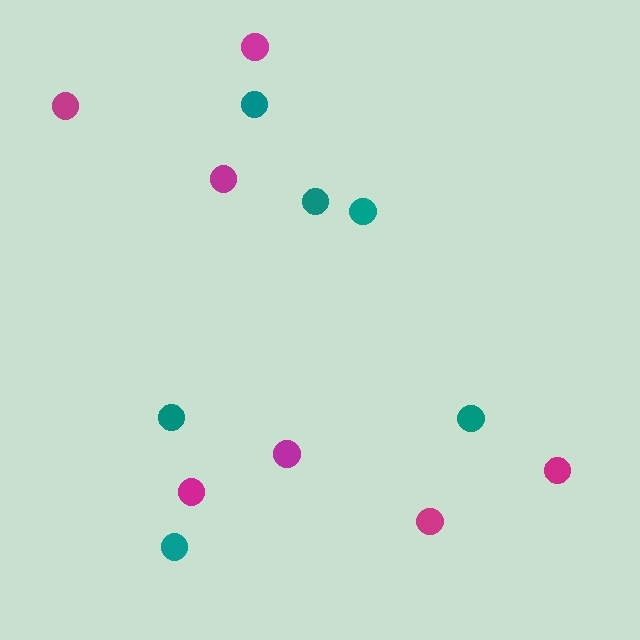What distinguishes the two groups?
There are 2 groups: one group of magenta circles (7) and one group of teal circles (6).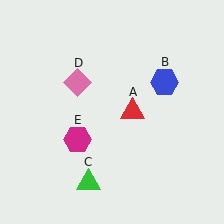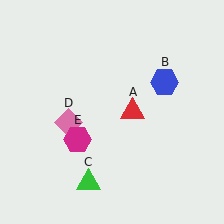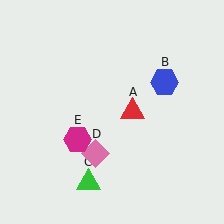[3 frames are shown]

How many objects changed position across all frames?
1 object changed position: pink diamond (object D).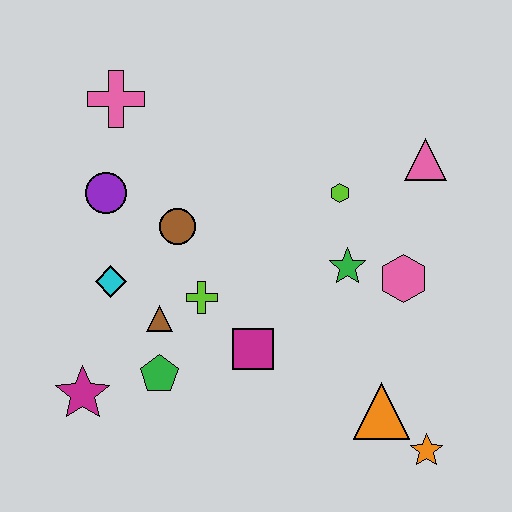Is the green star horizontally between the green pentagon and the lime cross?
No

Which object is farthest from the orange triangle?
The pink cross is farthest from the orange triangle.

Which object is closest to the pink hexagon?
The green star is closest to the pink hexagon.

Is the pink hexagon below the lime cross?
No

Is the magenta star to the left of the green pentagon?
Yes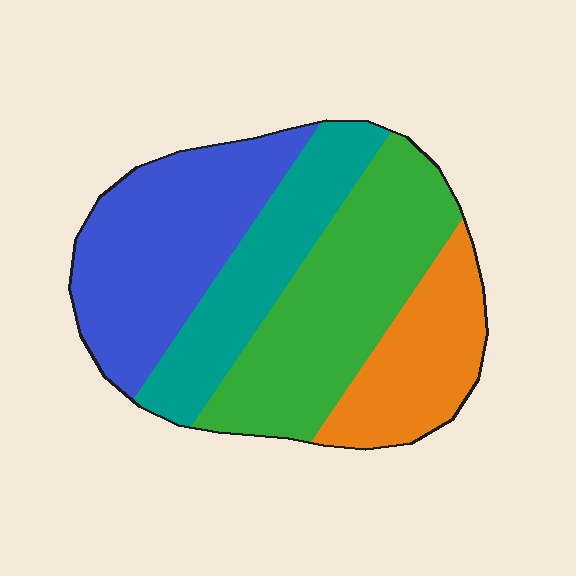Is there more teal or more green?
Green.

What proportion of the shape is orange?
Orange takes up about one sixth (1/6) of the shape.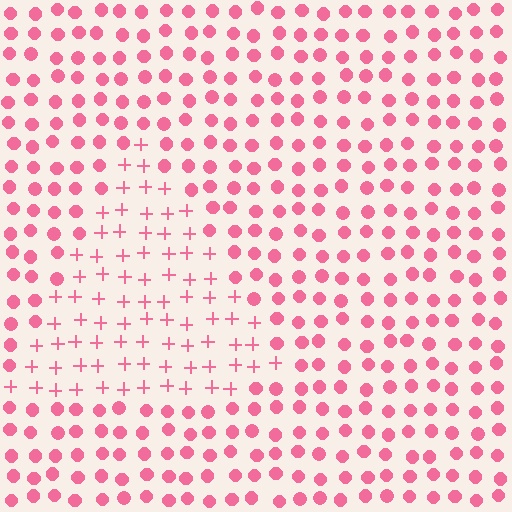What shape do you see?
I see a triangle.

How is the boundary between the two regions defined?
The boundary is defined by a change in element shape: plus signs inside vs. circles outside. All elements share the same color and spacing.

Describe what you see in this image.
The image is filled with small pink elements arranged in a uniform grid. A triangle-shaped region contains plus signs, while the surrounding area contains circles. The boundary is defined purely by the change in element shape.